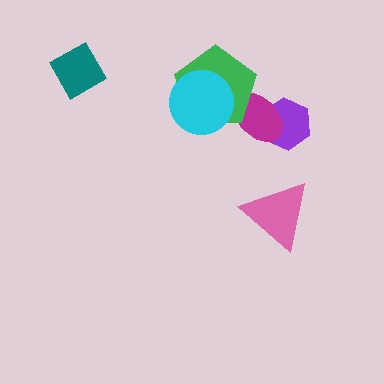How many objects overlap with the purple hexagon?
1 object overlaps with the purple hexagon.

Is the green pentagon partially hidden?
Yes, it is partially covered by another shape.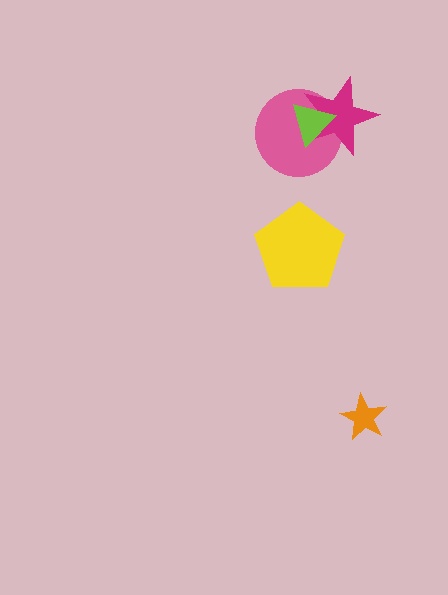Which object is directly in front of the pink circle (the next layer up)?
The magenta star is directly in front of the pink circle.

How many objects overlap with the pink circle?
2 objects overlap with the pink circle.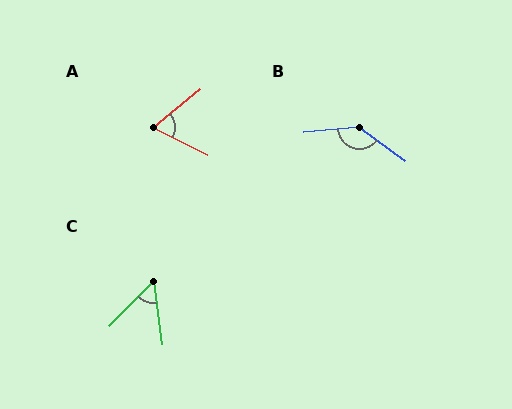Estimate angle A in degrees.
Approximately 66 degrees.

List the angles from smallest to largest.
C (52°), A (66°), B (139°).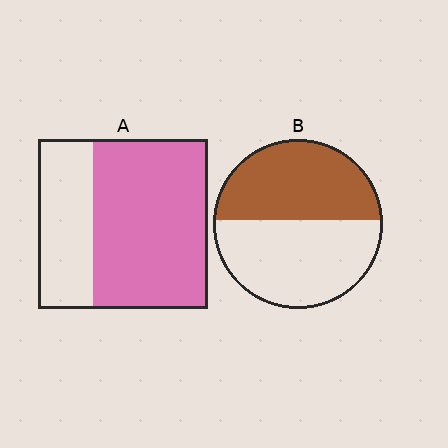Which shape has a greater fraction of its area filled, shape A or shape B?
Shape A.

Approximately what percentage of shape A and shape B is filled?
A is approximately 70% and B is approximately 45%.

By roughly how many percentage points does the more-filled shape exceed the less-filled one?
By roughly 20 percentage points (A over B).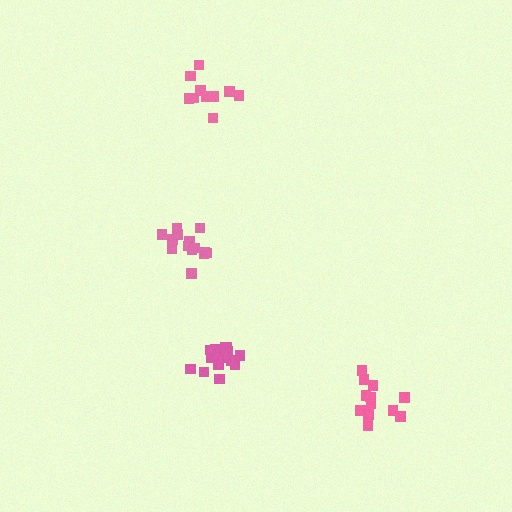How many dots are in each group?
Group 1: 14 dots, Group 2: 15 dots, Group 3: 12 dots, Group 4: 11 dots (52 total).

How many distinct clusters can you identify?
There are 4 distinct clusters.